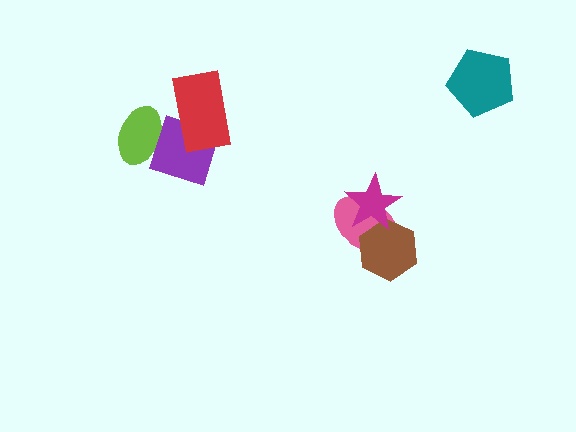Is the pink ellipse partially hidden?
Yes, it is partially covered by another shape.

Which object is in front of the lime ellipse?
The purple square is in front of the lime ellipse.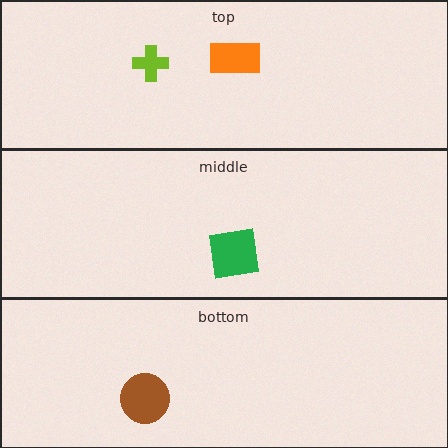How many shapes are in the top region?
2.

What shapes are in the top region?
The lime cross, the orange rectangle.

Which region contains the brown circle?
The bottom region.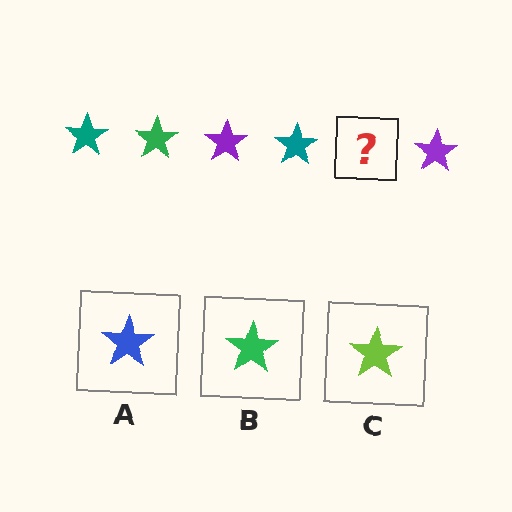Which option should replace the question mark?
Option B.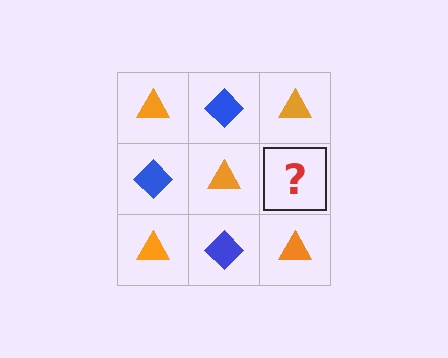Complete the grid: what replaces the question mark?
The question mark should be replaced with a blue diamond.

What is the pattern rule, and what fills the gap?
The rule is that it alternates orange triangle and blue diamond in a checkerboard pattern. The gap should be filled with a blue diamond.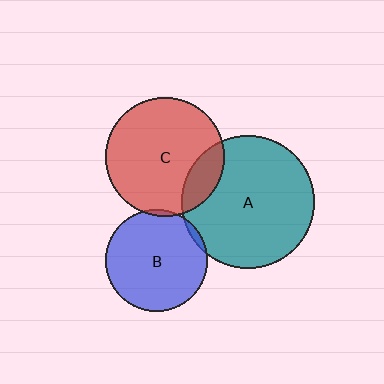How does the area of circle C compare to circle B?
Approximately 1.3 times.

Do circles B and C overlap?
Yes.